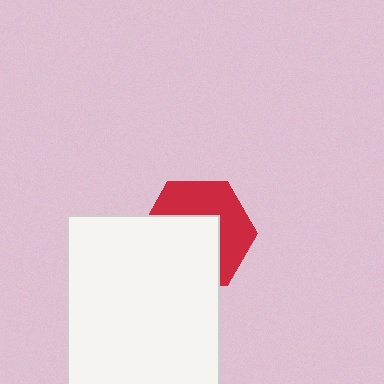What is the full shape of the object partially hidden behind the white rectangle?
The partially hidden object is a red hexagon.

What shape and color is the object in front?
The object in front is a white rectangle.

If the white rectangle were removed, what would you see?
You would see the complete red hexagon.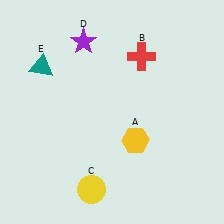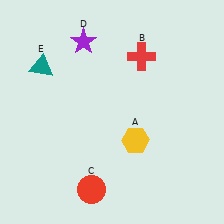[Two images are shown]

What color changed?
The circle (C) changed from yellow in Image 1 to red in Image 2.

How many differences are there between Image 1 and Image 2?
There is 1 difference between the two images.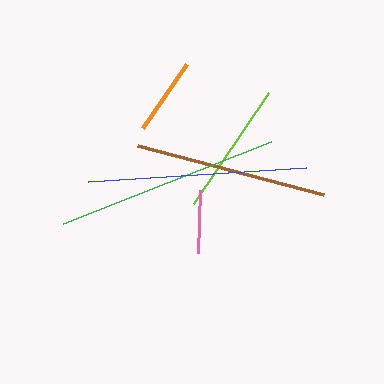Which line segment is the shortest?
The pink line is the shortest at approximately 63 pixels.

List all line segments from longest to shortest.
From longest to shortest: green, blue, brown, lime, orange, pink.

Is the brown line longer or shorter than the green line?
The green line is longer than the brown line.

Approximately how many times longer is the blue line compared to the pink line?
The blue line is approximately 3.5 times the length of the pink line.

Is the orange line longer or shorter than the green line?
The green line is longer than the orange line.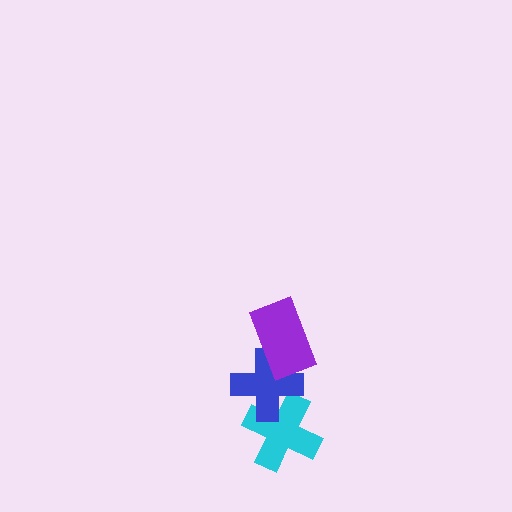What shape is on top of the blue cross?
The purple rectangle is on top of the blue cross.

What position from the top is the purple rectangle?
The purple rectangle is 1st from the top.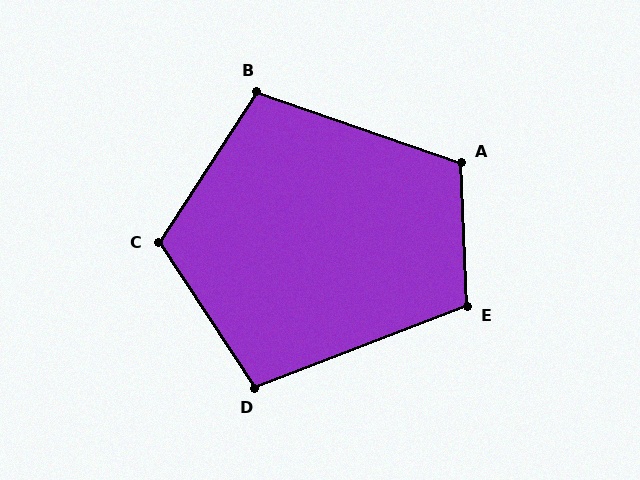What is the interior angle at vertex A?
Approximately 111 degrees (obtuse).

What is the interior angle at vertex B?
Approximately 104 degrees (obtuse).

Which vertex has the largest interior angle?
C, at approximately 113 degrees.